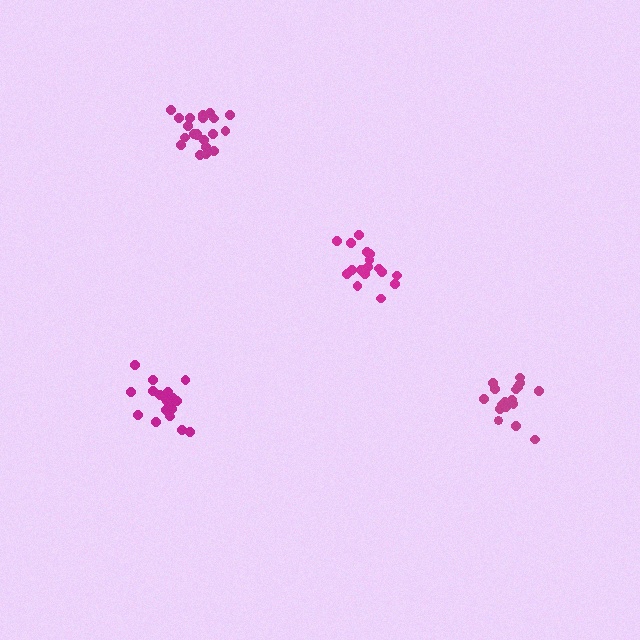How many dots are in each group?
Group 1: 19 dots, Group 2: 18 dots, Group 3: 19 dots, Group 4: 21 dots (77 total).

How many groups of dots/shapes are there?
There are 4 groups.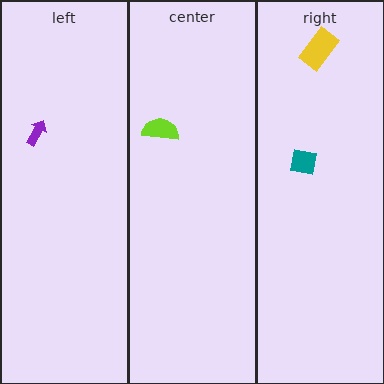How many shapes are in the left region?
1.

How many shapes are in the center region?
1.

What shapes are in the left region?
The purple arrow.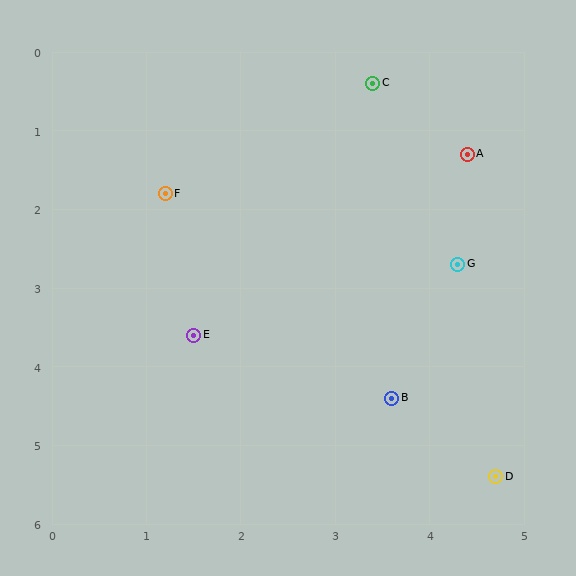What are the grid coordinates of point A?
Point A is at approximately (4.4, 1.3).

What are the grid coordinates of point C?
Point C is at approximately (3.4, 0.4).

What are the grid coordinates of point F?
Point F is at approximately (1.2, 1.8).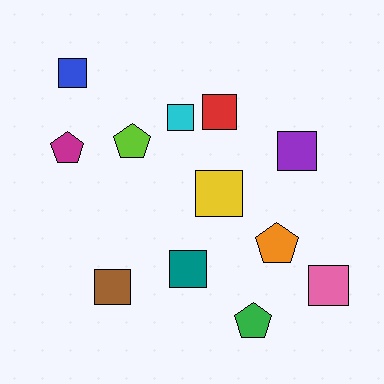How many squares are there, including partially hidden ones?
There are 8 squares.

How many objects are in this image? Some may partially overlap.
There are 12 objects.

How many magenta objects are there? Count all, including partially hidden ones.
There is 1 magenta object.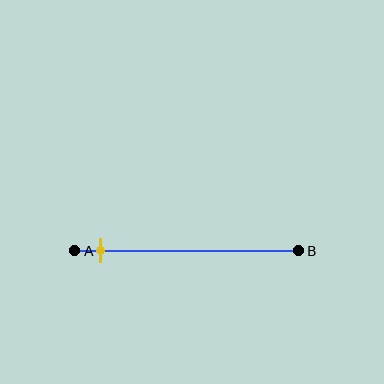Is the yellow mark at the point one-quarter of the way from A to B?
No, the mark is at about 10% from A, not at the 25% one-quarter point.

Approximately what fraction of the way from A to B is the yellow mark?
The yellow mark is approximately 10% of the way from A to B.